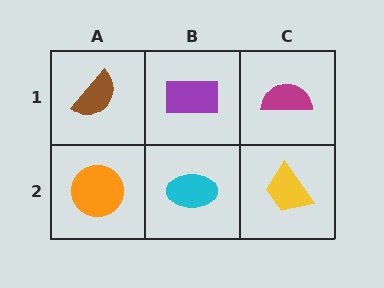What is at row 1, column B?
A purple rectangle.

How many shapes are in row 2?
3 shapes.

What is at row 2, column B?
A cyan ellipse.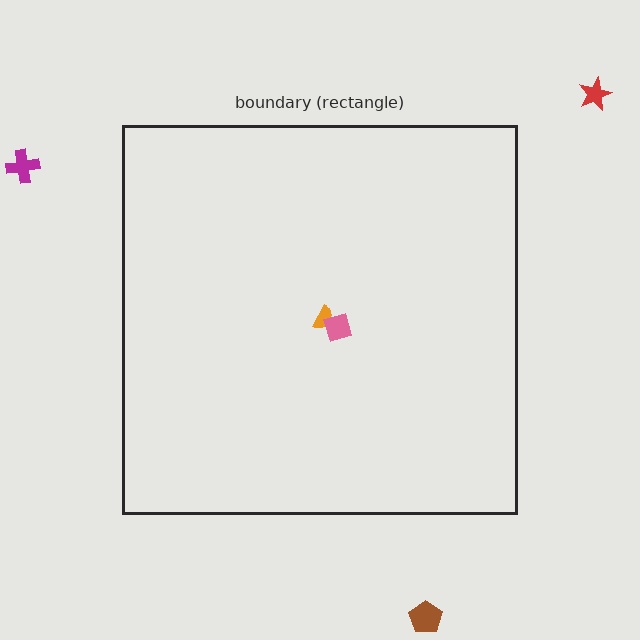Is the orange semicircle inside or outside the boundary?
Inside.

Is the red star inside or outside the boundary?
Outside.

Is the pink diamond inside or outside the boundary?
Inside.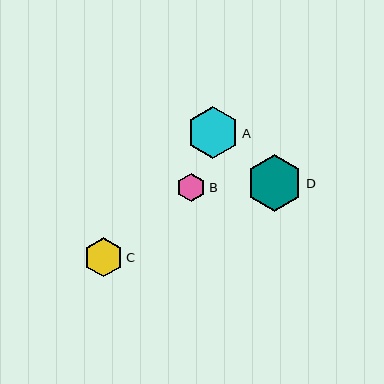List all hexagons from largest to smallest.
From largest to smallest: D, A, C, B.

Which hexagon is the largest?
Hexagon D is the largest with a size of approximately 56 pixels.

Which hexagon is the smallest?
Hexagon B is the smallest with a size of approximately 29 pixels.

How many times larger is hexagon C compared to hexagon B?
Hexagon C is approximately 1.4 times the size of hexagon B.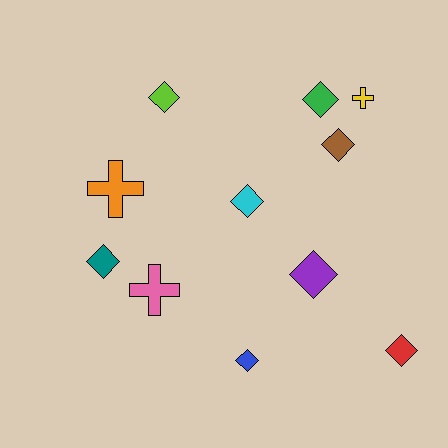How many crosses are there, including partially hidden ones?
There are 3 crosses.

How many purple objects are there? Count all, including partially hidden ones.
There is 1 purple object.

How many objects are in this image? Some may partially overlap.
There are 11 objects.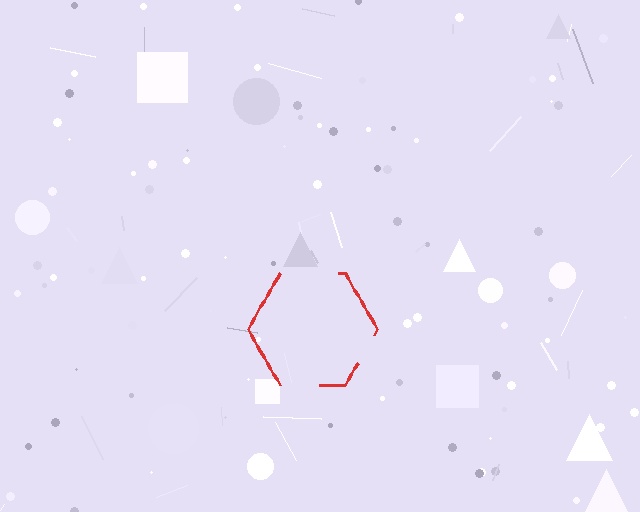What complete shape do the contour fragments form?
The contour fragments form a hexagon.